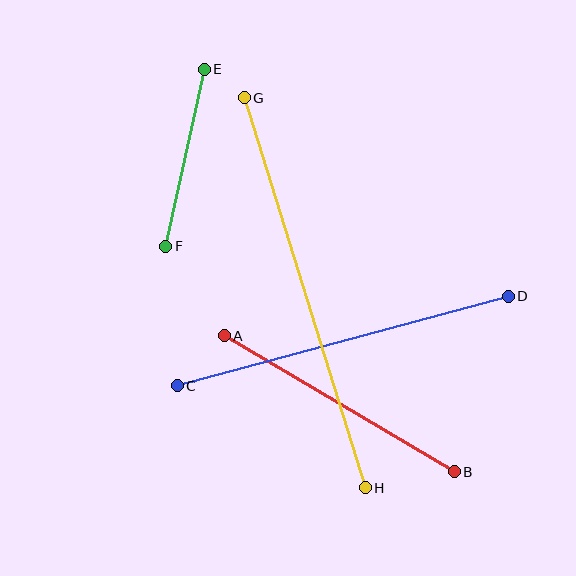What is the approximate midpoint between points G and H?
The midpoint is at approximately (305, 293) pixels.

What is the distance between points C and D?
The distance is approximately 343 pixels.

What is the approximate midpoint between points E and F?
The midpoint is at approximately (185, 158) pixels.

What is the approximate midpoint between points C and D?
The midpoint is at approximately (343, 341) pixels.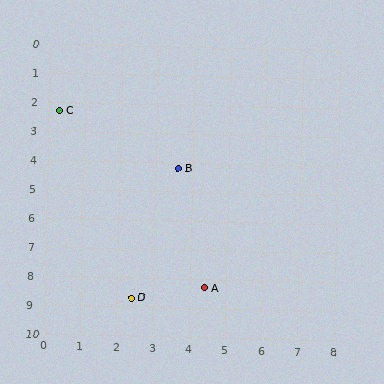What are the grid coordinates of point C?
Point C is at approximately (0.3, 2.3).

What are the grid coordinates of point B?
Point B is at approximately (3.6, 4.2).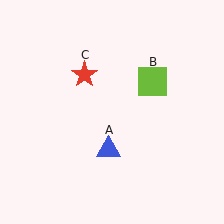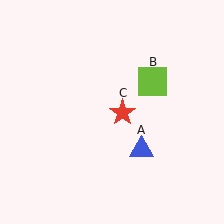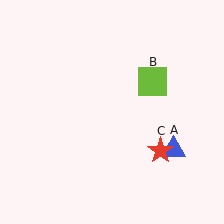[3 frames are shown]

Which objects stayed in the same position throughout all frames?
Lime square (object B) remained stationary.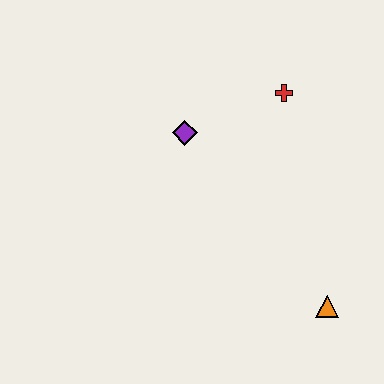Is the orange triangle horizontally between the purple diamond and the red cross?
No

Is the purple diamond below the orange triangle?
No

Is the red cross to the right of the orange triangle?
No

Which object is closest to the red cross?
The purple diamond is closest to the red cross.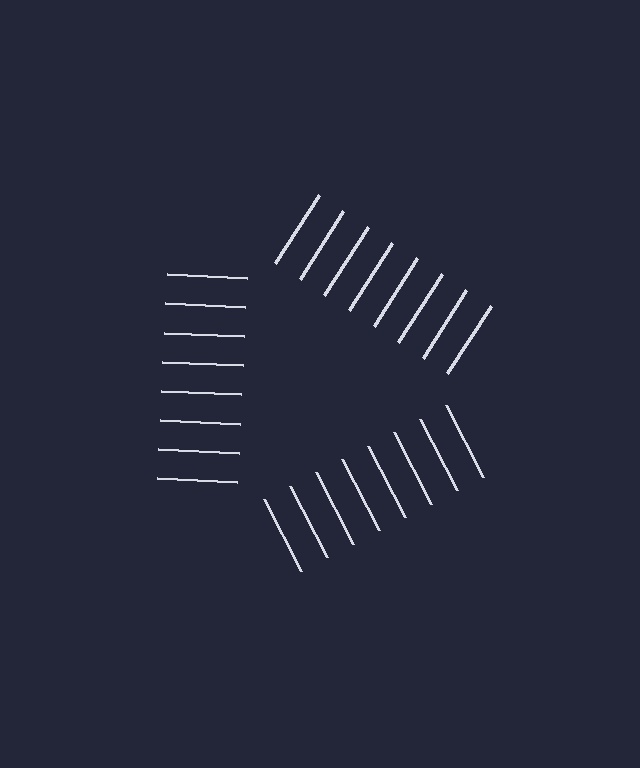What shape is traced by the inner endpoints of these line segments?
An illusory triangle — the line segments terminate on its edges but no continuous stroke is drawn.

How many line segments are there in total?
24 — 8 along each of the 3 edges.